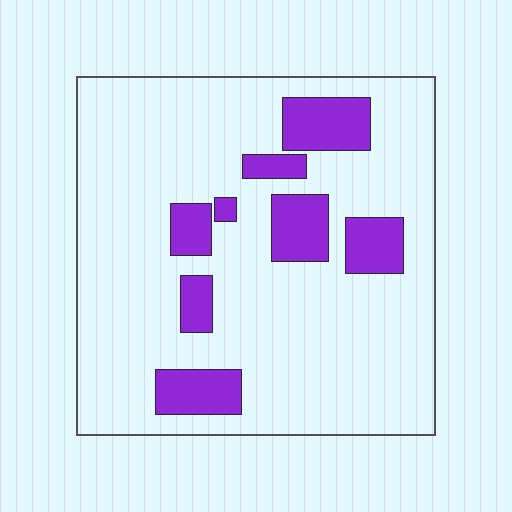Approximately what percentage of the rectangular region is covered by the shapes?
Approximately 15%.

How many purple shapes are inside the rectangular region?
8.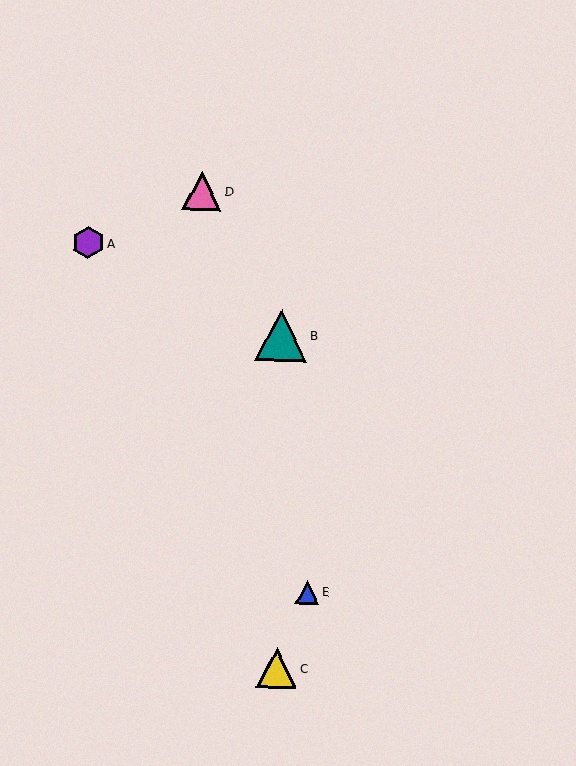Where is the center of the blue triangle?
The center of the blue triangle is at (307, 592).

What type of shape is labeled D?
Shape D is a pink triangle.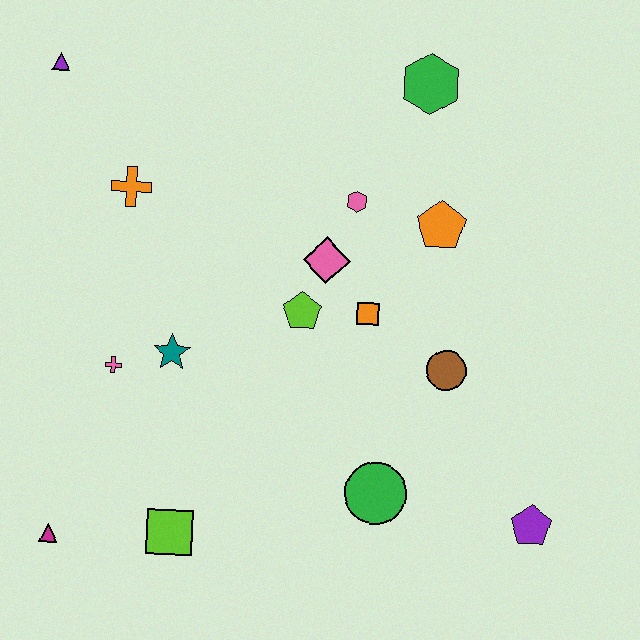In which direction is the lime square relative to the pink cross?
The lime square is below the pink cross.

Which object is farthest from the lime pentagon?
The purple triangle is farthest from the lime pentagon.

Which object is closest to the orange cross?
The purple triangle is closest to the orange cross.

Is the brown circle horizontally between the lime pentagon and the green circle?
No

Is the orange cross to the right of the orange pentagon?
No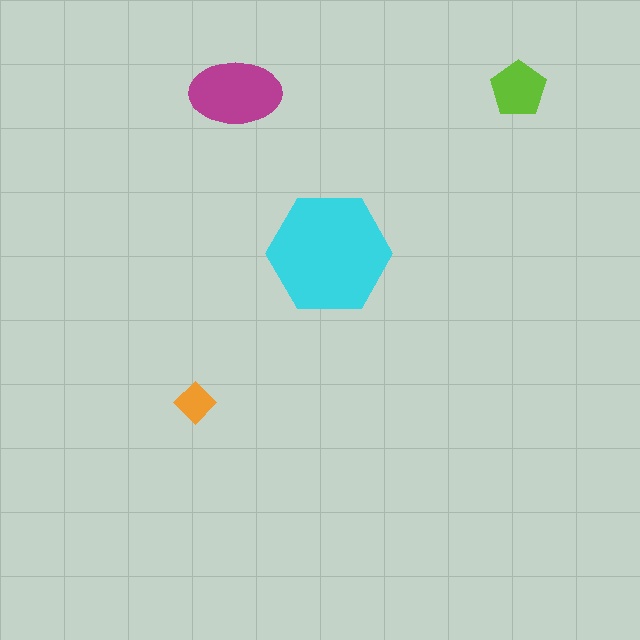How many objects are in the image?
There are 4 objects in the image.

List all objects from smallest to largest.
The orange diamond, the lime pentagon, the magenta ellipse, the cyan hexagon.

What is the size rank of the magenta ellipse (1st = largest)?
2nd.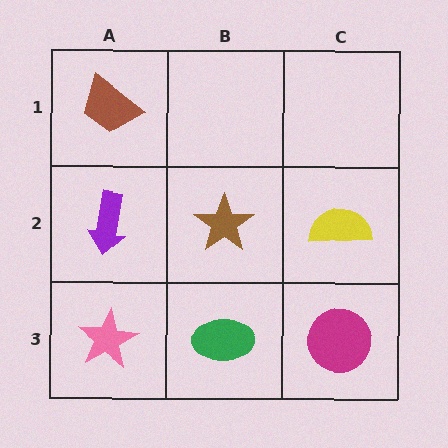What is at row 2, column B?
A brown star.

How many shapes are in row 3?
3 shapes.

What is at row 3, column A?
A pink star.